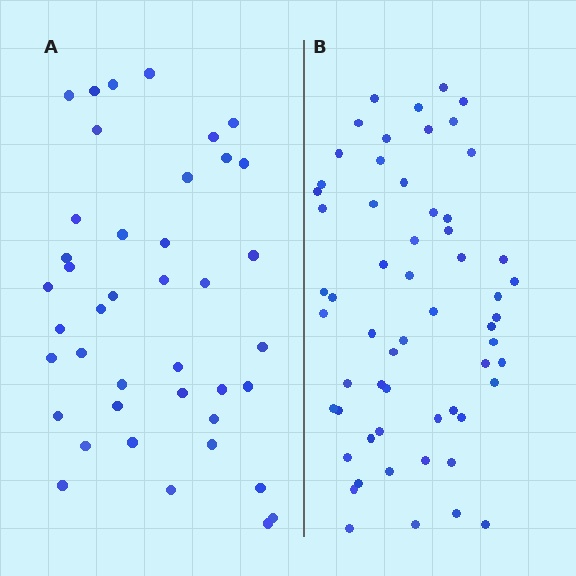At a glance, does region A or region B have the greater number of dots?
Region B (the right region) has more dots.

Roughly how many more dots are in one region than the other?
Region B has approximately 20 more dots than region A.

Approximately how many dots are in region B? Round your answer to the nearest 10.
About 60 dots. (The exact count is 59, which rounds to 60.)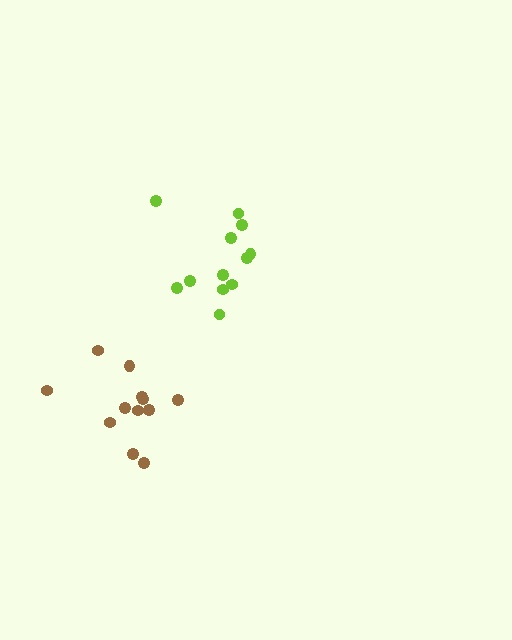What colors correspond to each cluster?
The clusters are colored: lime, brown.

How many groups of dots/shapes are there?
There are 2 groups.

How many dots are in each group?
Group 1: 12 dots, Group 2: 12 dots (24 total).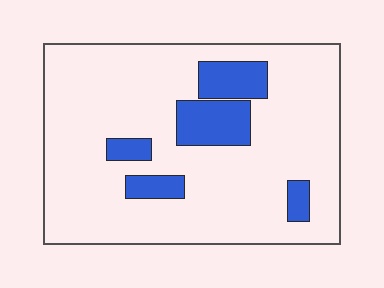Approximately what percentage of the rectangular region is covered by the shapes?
Approximately 15%.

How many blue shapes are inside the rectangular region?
5.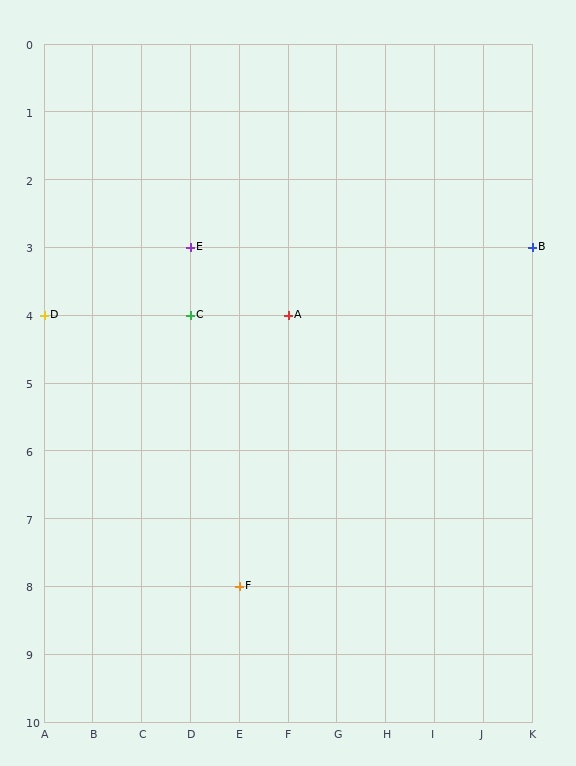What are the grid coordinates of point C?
Point C is at grid coordinates (D, 4).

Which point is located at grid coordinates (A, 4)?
Point D is at (A, 4).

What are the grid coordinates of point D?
Point D is at grid coordinates (A, 4).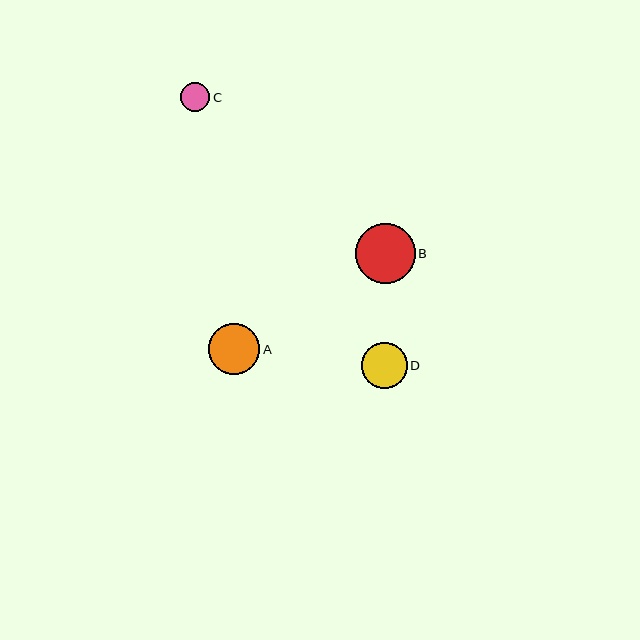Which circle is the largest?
Circle B is the largest with a size of approximately 60 pixels.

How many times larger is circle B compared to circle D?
Circle B is approximately 1.3 times the size of circle D.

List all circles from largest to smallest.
From largest to smallest: B, A, D, C.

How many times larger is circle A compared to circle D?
Circle A is approximately 1.1 times the size of circle D.